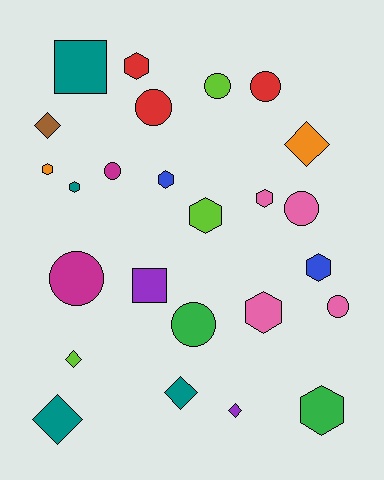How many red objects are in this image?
There are 3 red objects.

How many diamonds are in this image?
There are 6 diamonds.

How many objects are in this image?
There are 25 objects.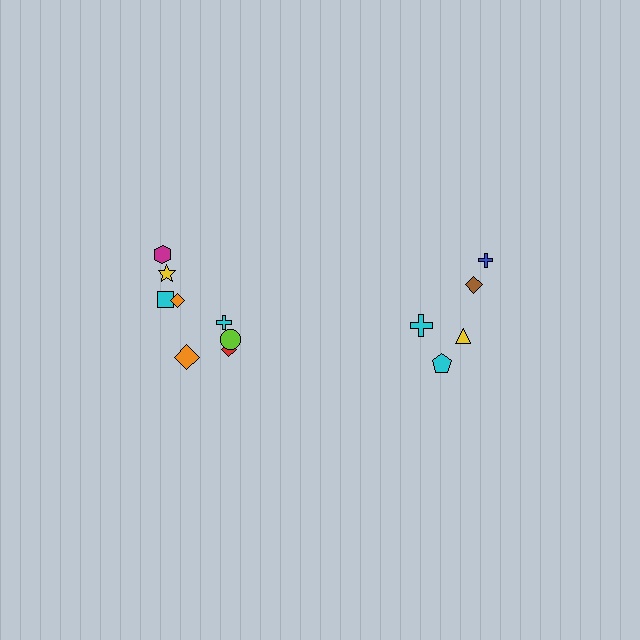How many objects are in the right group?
There are 5 objects.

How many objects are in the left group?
There are 8 objects.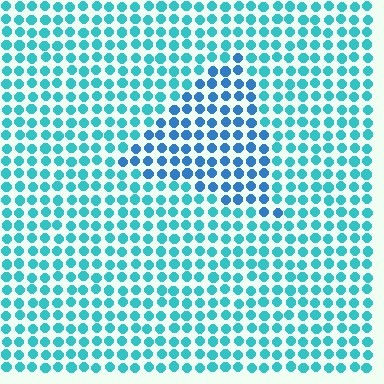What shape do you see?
I see a triangle.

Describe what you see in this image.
The image is filled with small cyan elements in a uniform arrangement. A triangle-shaped region is visible where the elements are tinted to a slightly different hue, forming a subtle color boundary.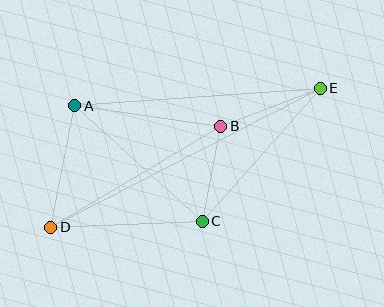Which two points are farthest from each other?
Points D and E are farthest from each other.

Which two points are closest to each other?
Points B and C are closest to each other.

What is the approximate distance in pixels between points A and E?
The distance between A and E is approximately 246 pixels.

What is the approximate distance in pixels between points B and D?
The distance between B and D is approximately 198 pixels.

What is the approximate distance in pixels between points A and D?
The distance between A and D is approximately 124 pixels.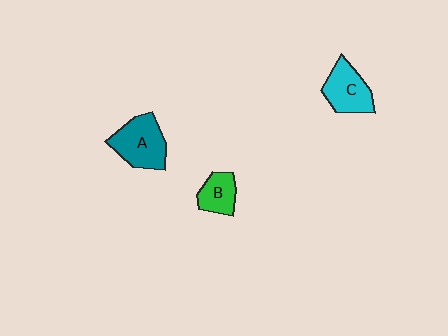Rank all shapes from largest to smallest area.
From largest to smallest: A (teal), C (cyan), B (green).